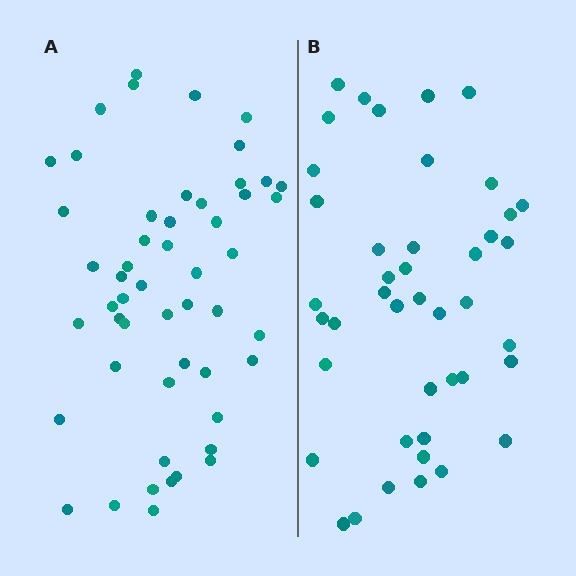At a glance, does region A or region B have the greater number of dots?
Region A (the left region) has more dots.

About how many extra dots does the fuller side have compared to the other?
Region A has roughly 8 or so more dots than region B.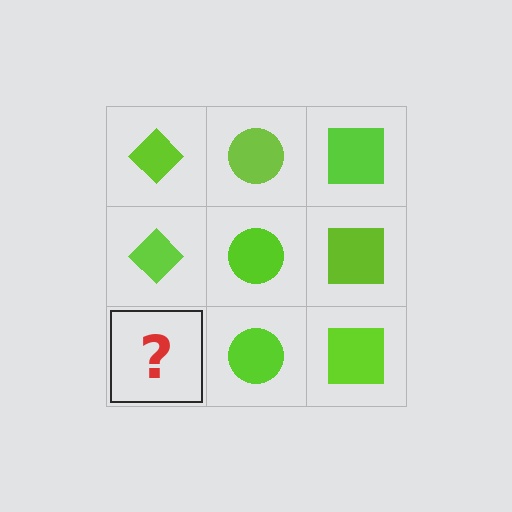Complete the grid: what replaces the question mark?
The question mark should be replaced with a lime diamond.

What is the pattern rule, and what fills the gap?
The rule is that each column has a consistent shape. The gap should be filled with a lime diamond.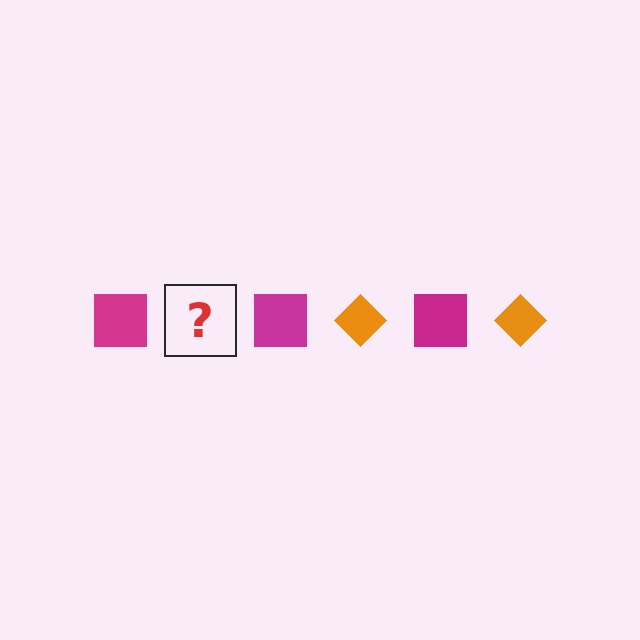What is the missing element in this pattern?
The missing element is an orange diamond.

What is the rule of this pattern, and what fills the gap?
The rule is that the pattern alternates between magenta square and orange diamond. The gap should be filled with an orange diamond.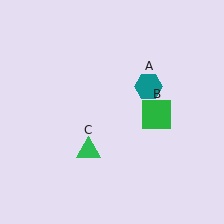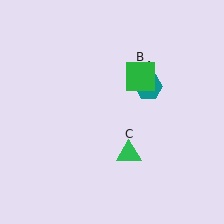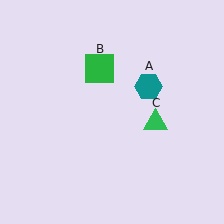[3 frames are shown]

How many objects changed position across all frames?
2 objects changed position: green square (object B), green triangle (object C).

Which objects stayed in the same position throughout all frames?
Teal hexagon (object A) remained stationary.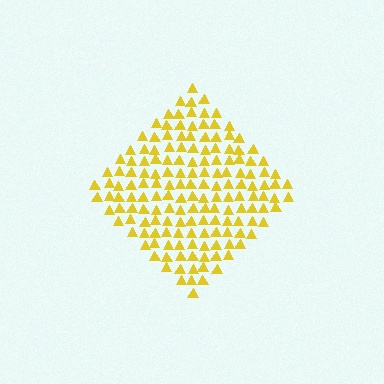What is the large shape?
The large shape is a diamond.